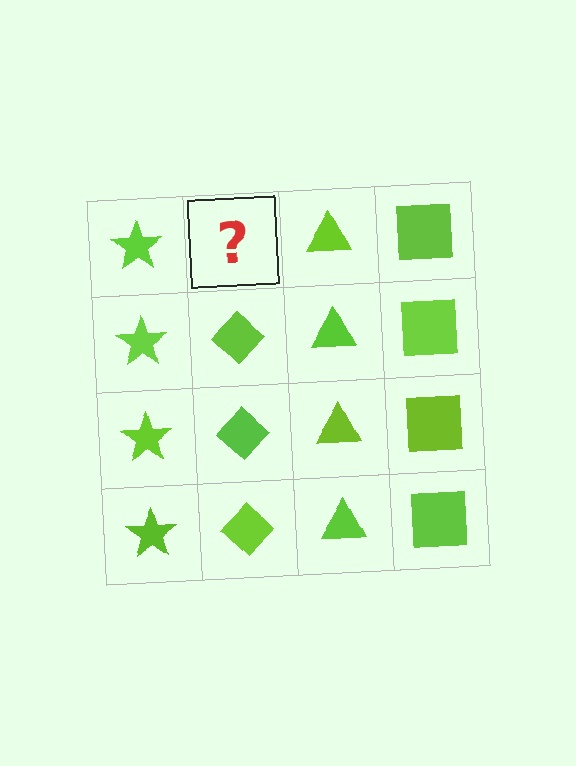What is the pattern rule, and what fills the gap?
The rule is that each column has a consistent shape. The gap should be filled with a lime diamond.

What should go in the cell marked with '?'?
The missing cell should contain a lime diamond.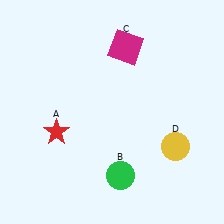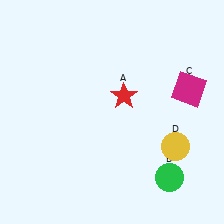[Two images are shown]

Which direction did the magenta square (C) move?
The magenta square (C) moved right.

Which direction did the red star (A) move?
The red star (A) moved right.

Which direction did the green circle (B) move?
The green circle (B) moved right.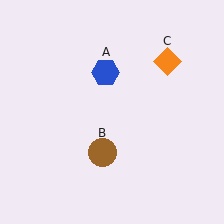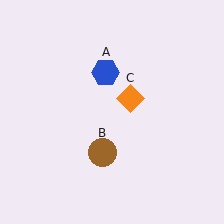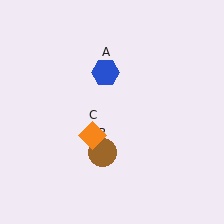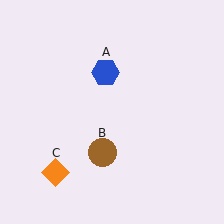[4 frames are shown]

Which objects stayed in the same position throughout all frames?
Blue hexagon (object A) and brown circle (object B) remained stationary.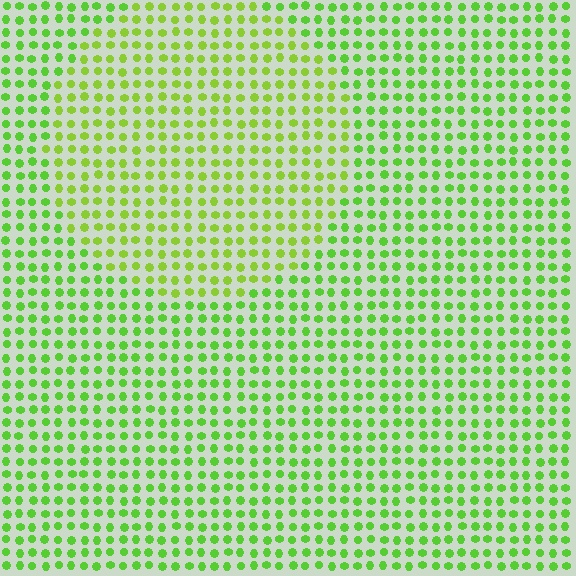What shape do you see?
I see a circle.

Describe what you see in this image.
The image is filled with small lime elements in a uniform arrangement. A circle-shaped region is visible where the elements are tinted to a slightly different hue, forming a subtle color boundary.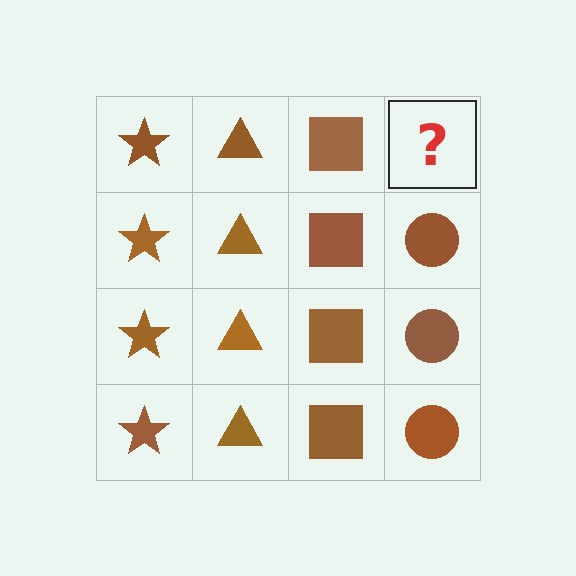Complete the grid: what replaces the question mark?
The question mark should be replaced with a brown circle.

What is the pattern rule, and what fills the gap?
The rule is that each column has a consistent shape. The gap should be filled with a brown circle.